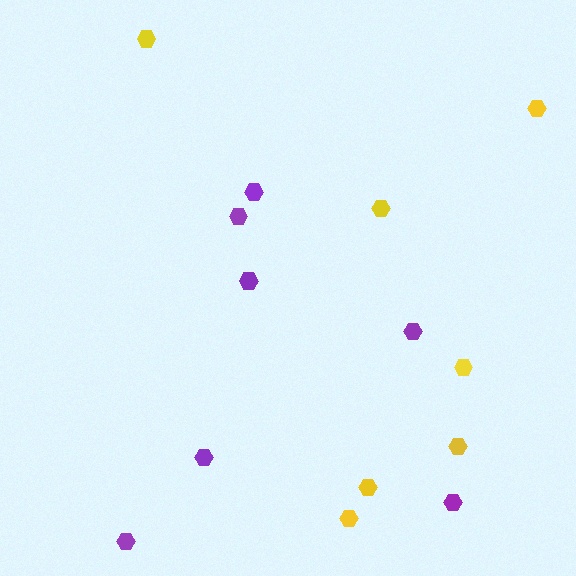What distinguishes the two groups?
There are 2 groups: one group of purple hexagons (7) and one group of yellow hexagons (7).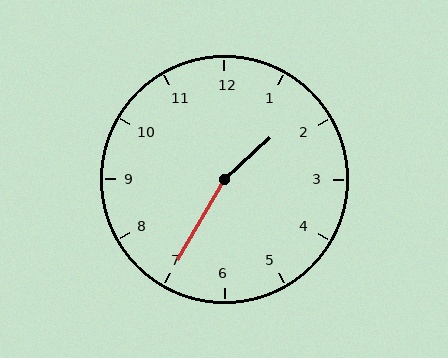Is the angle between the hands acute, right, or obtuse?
It is obtuse.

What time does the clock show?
1:35.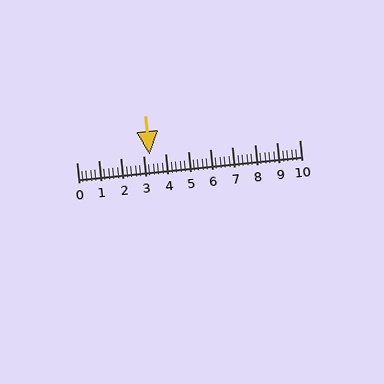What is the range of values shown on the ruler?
The ruler shows values from 0 to 10.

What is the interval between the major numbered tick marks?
The major tick marks are spaced 1 units apart.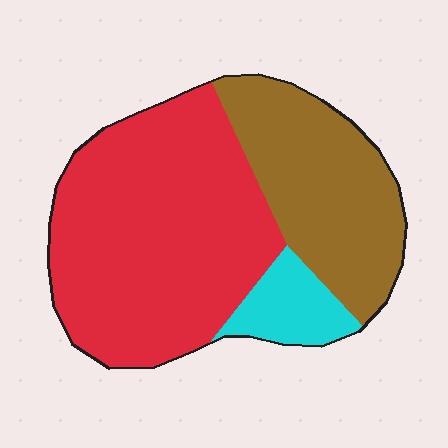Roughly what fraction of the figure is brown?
Brown takes up between a quarter and a half of the figure.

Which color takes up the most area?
Red, at roughly 60%.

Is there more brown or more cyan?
Brown.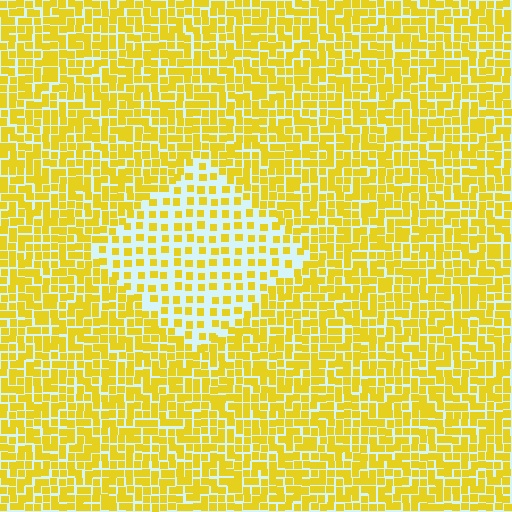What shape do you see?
I see a diamond.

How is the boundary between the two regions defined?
The boundary is defined by a change in element density (approximately 2.1x ratio). All elements are the same color, size, and shape.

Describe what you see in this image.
The image contains small yellow elements arranged at two different densities. A diamond-shaped region is visible where the elements are less densely packed than the surrounding area.